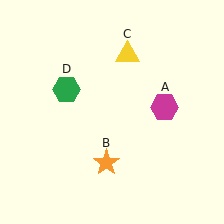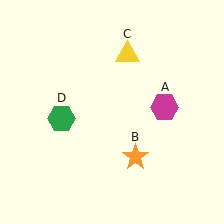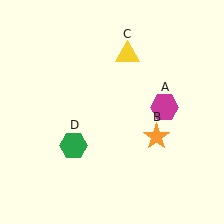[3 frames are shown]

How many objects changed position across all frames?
2 objects changed position: orange star (object B), green hexagon (object D).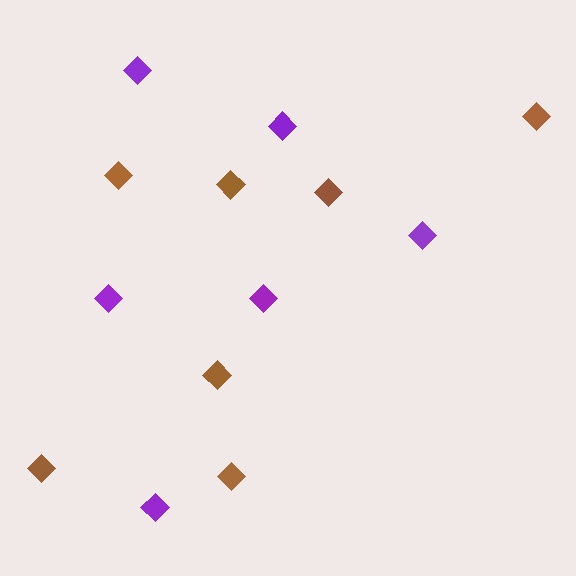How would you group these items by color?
There are 2 groups: one group of purple diamonds (6) and one group of brown diamonds (7).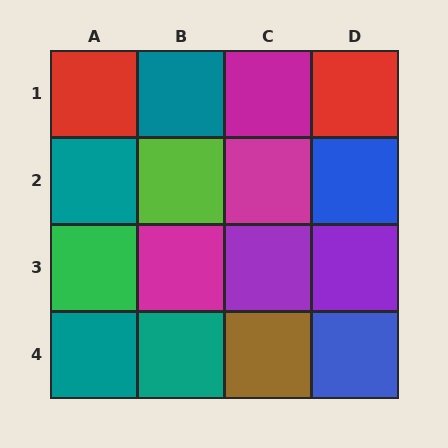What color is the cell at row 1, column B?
Teal.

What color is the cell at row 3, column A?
Green.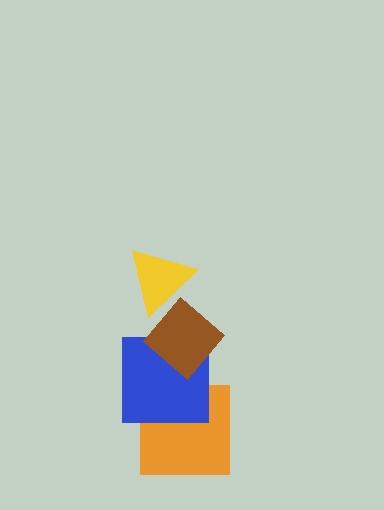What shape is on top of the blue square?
The brown diamond is on top of the blue square.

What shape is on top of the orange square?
The blue square is on top of the orange square.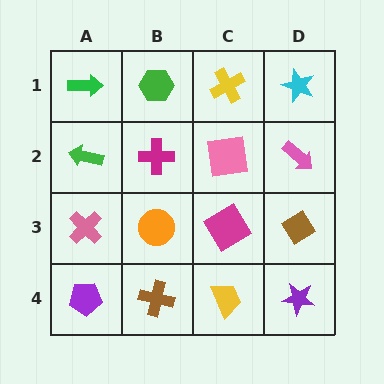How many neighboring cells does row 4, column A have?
2.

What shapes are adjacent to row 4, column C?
A magenta diamond (row 3, column C), a brown cross (row 4, column B), a purple star (row 4, column D).